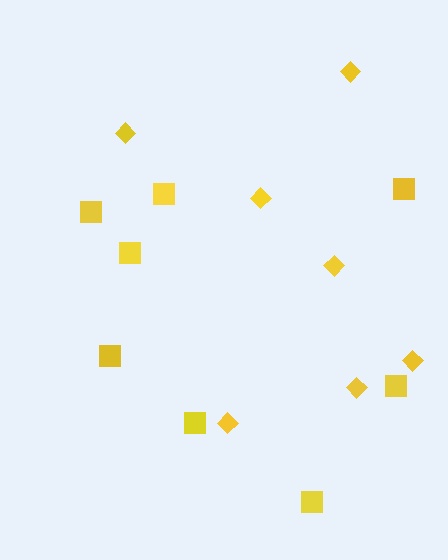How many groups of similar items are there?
There are 2 groups: one group of squares (8) and one group of diamonds (7).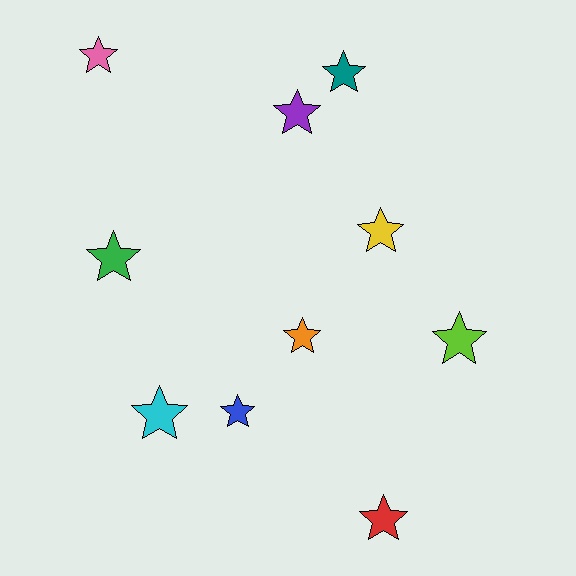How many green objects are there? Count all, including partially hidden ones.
There is 1 green object.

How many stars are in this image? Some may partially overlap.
There are 10 stars.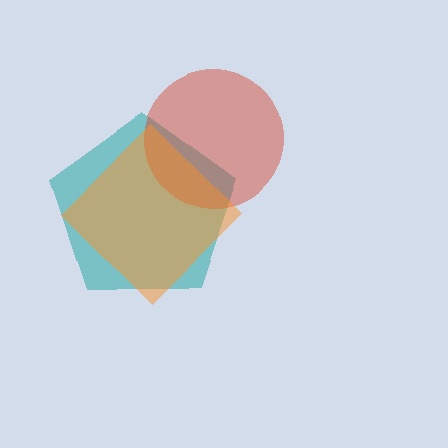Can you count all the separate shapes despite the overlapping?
Yes, there are 3 separate shapes.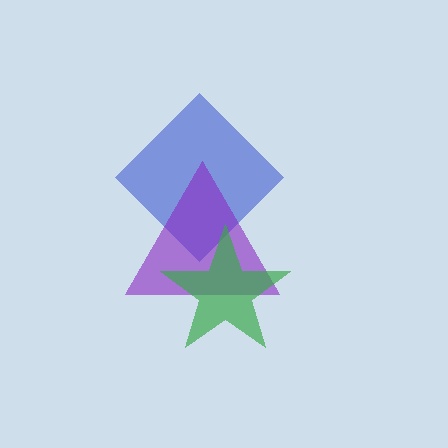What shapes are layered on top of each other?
The layered shapes are: a blue diamond, a purple triangle, a green star.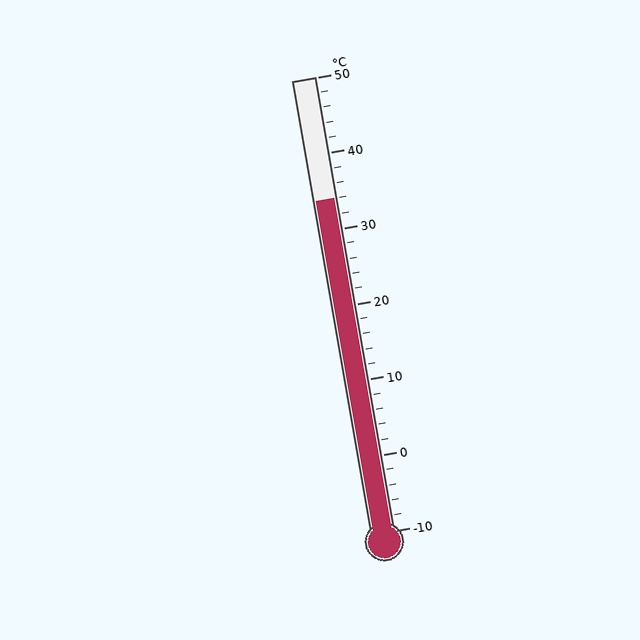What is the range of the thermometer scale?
The thermometer scale ranges from -10°C to 50°C.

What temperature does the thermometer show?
The thermometer shows approximately 34°C.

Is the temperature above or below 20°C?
The temperature is above 20°C.